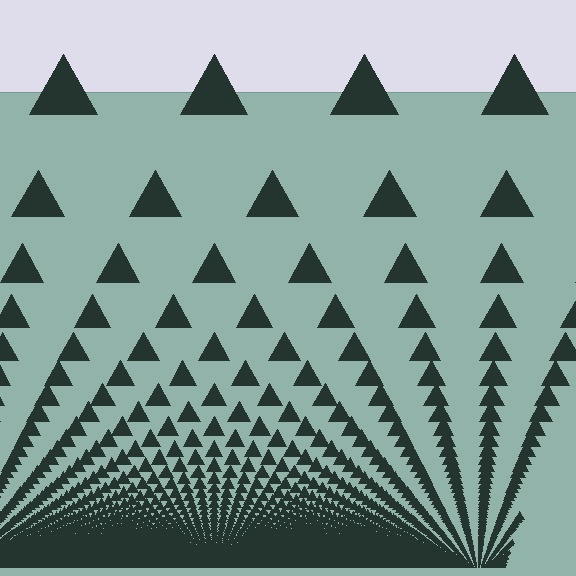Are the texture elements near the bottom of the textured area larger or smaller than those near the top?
Smaller. The gradient is inverted — elements near the bottom are smaller and denser.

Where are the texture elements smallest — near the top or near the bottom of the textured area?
Near the bottom.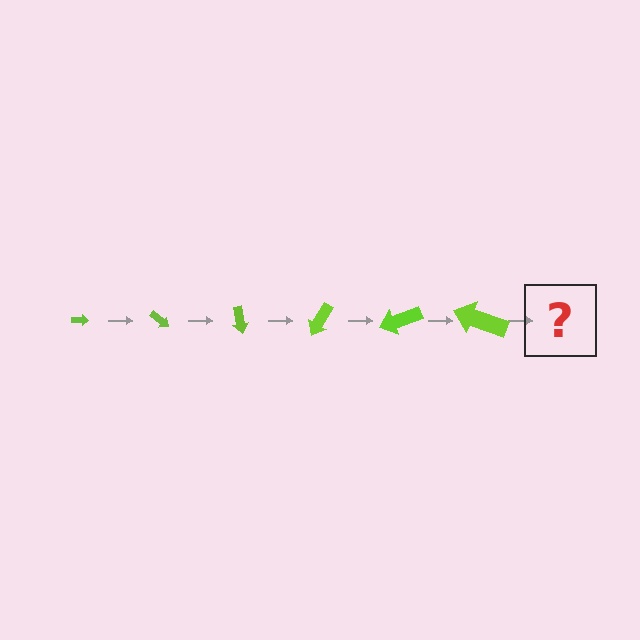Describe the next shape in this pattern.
It should be an arrow, larger than the previous one and rotated 240 degrees from the start.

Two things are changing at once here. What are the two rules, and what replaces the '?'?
The two rules are that the arrow grows larger each step and it rotates 40 degrees each step. The '?' should be an arrow, larger than the previous one and rotated 240 degrees from the start.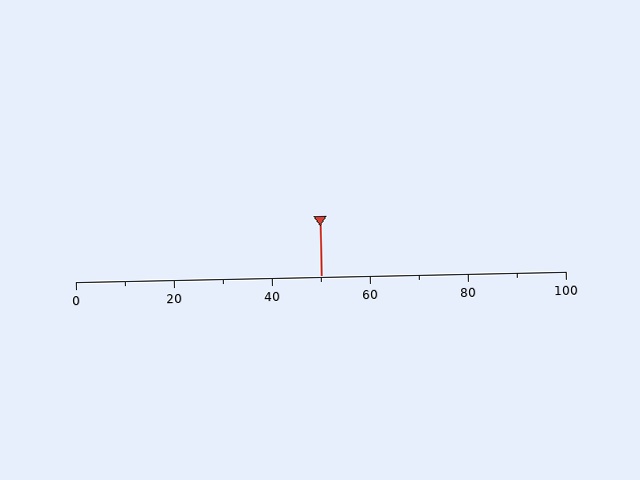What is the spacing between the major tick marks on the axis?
The major ticks are spaced 20 apart.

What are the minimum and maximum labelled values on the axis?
The axis runs from 0 to 100.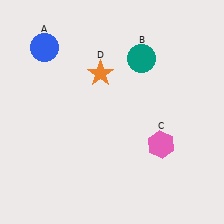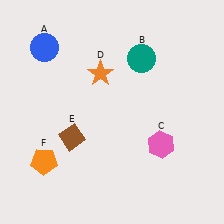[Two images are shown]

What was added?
A brown diamond (E), an orange pentagon (F) were added in Image 2.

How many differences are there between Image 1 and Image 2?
There are 2 differences between the two images.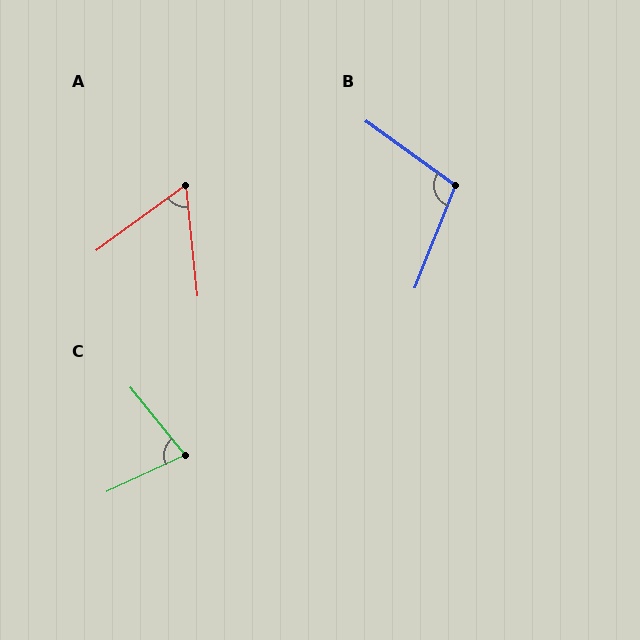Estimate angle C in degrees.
Approximately 76 degrees.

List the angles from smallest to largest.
A (59°), C (76°), B (105°).